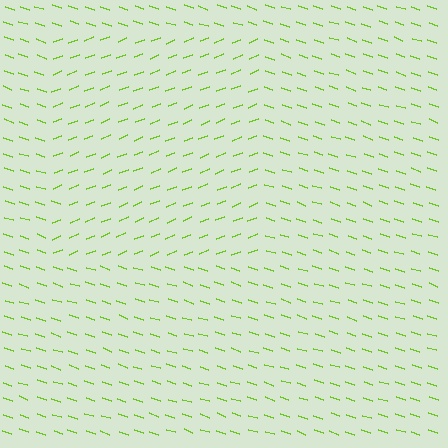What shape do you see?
I see a rectangle.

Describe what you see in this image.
The image is filled with small lime line segments. A rectangle region in the image has lines oriented differently from the surrounding lines, creating a visible texture boundary.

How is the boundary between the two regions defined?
The boundary is defined purely by a change in line orientation (approximately 40 degrees difference). All lines are the same color and thickness.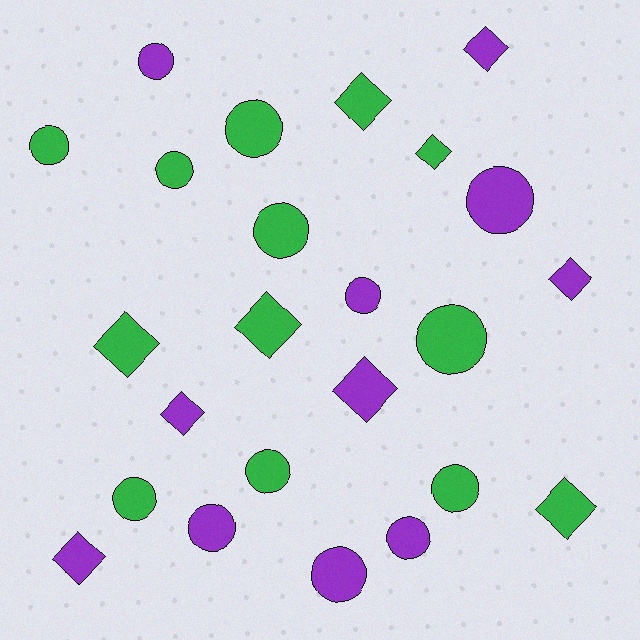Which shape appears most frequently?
Circle, with 14 objects.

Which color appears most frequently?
Green, with 13 objects.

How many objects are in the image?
There are 24 objects.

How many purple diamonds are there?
There are 5 purple diamonds.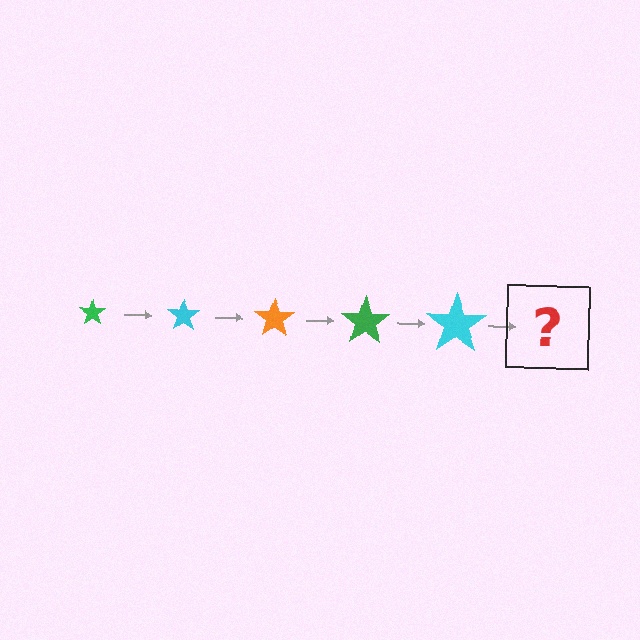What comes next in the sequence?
The next element should be an orange star, larger than the previous one.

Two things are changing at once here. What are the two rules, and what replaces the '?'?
The two rules are that the star grows larger each step and the color cycles through green, cyan, and orange. The '?' should be an orange star, larger than the previous one.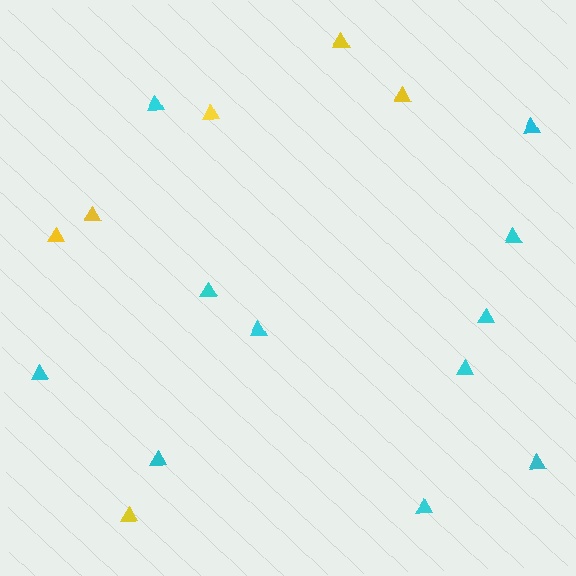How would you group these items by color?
There are 2 groups: one group of yellow triangles (6) and one group of cyan triangles (11).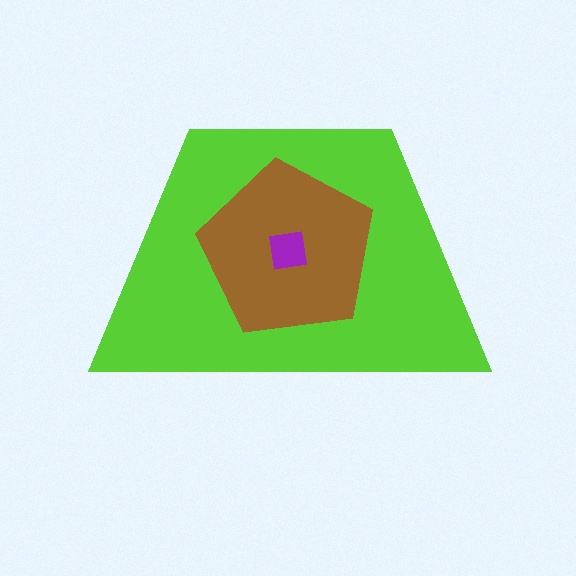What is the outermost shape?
The lime trapezoid.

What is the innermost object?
The purple square.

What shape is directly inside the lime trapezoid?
The brown pentagon.